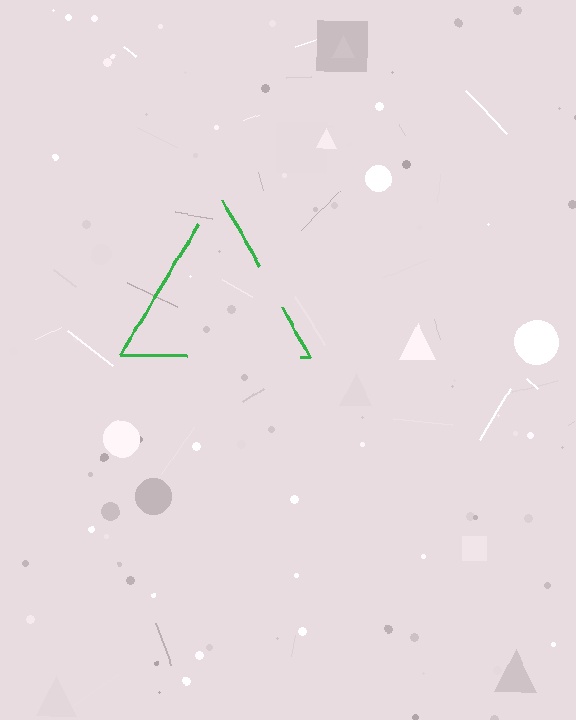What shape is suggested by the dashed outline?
The dashed outline suggests a triangle.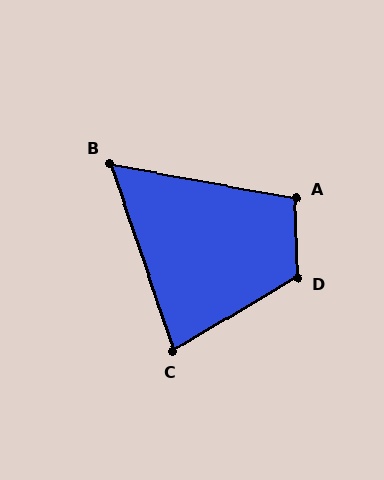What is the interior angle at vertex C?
Approximately 78 degrees (acute).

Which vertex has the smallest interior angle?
B, at approximately 61 degrees.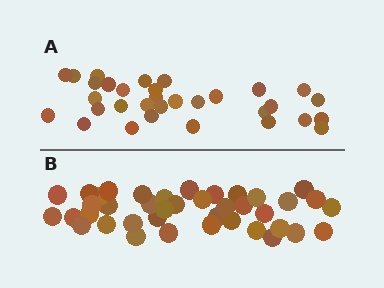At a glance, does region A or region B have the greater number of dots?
Region B (the bottom region) has more dots.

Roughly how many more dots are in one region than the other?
Region B has roughly 8 or so more dots than region A.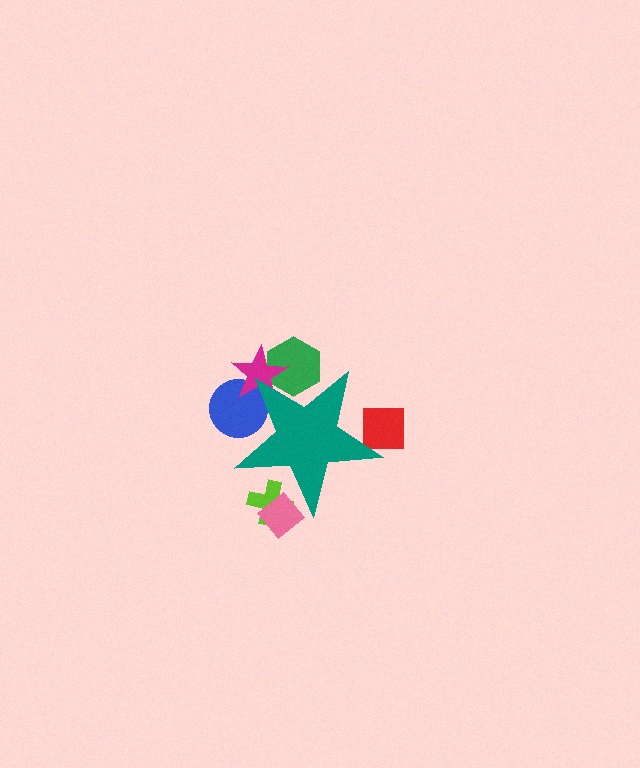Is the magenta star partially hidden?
Yes, the magenta star is partially hidden behind the teal star.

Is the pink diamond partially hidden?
Yes, the pink diamond is partially hidden behind the teal star.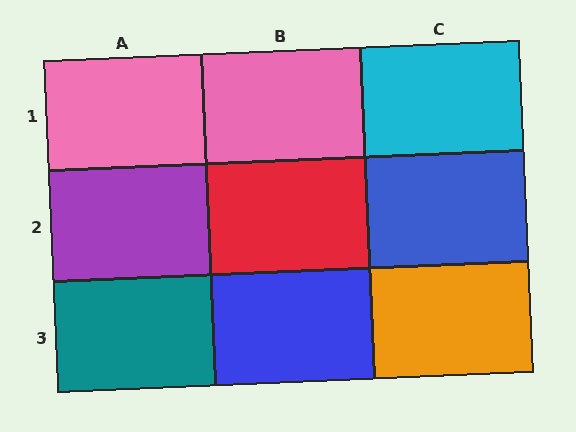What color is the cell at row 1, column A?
Pink.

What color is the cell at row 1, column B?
Pink.